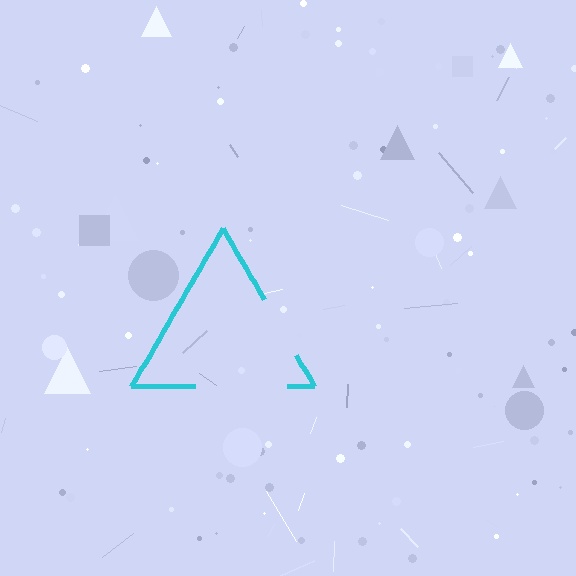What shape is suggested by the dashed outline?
The dashed outline suggests a triangle.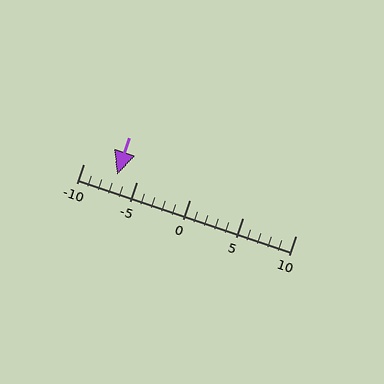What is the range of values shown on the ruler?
The ruler shows values from -10 to 10.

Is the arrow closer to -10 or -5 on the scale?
The arrow is closer to -5.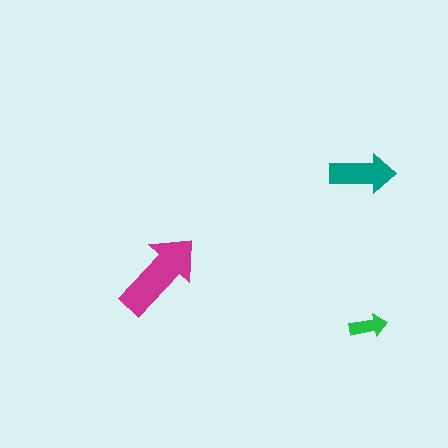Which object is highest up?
The teal arrow is topmost.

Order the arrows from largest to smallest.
the magenta one, the teal one, the green one.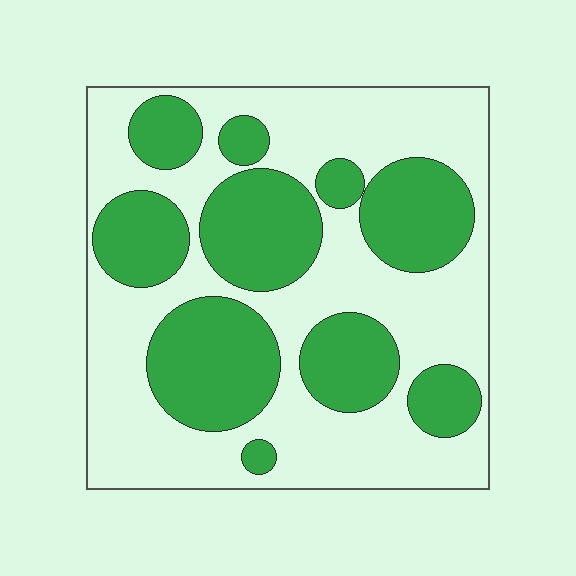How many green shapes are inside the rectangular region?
10.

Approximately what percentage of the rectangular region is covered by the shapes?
Approximately 40%.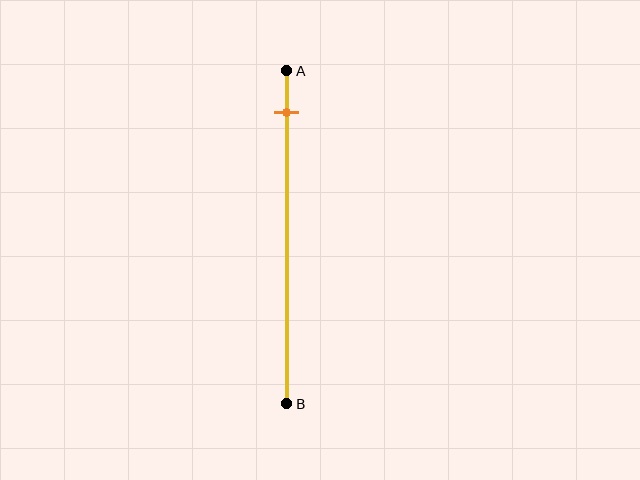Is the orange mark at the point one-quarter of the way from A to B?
No, the mark is at about 15% from A, not at the 25% one-quarter point.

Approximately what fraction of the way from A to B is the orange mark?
The orange mark is approximately 15% of the way from A to B.